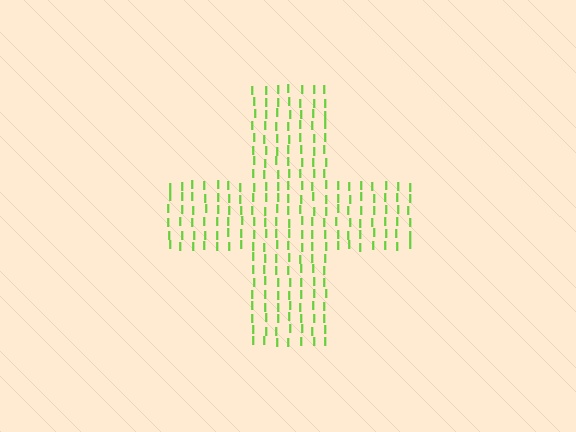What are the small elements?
The small elements are letter I's.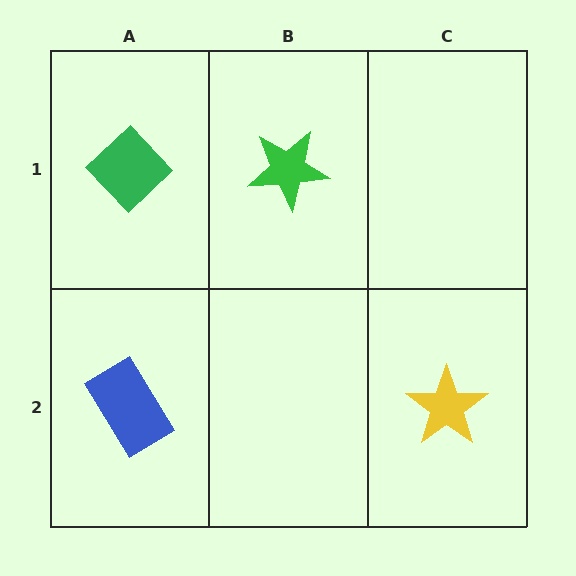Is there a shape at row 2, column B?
No, that cell is empty.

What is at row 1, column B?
A green star.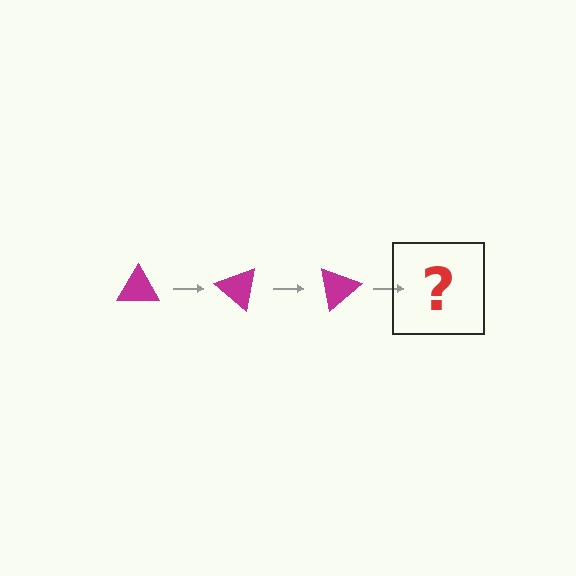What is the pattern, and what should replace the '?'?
The pattern is that the triangle rotates 40 degrees each step. The '?' should be a magenta triangle rotated 120 degrees.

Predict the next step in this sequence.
The next step is a magenta triangle rotated 120 degrees.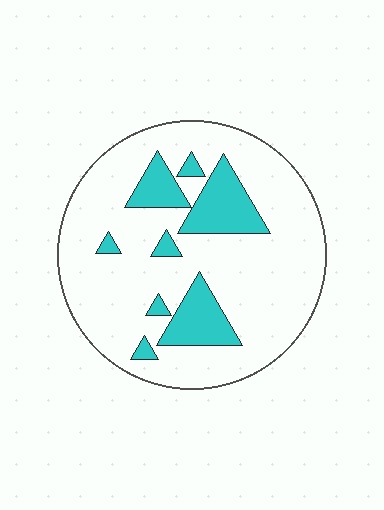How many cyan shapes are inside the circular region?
8.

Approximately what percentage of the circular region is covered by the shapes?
Approximately 20%.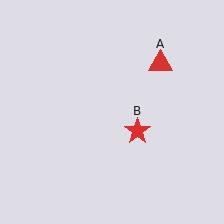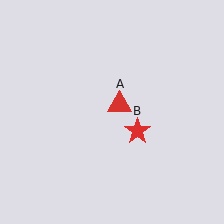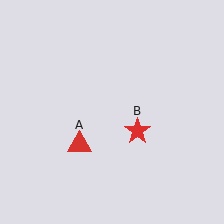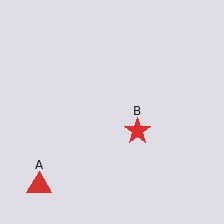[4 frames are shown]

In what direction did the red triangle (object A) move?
The red triangle (object A) moved down and to the left.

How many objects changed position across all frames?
1 object changed position: red triangle (object A).